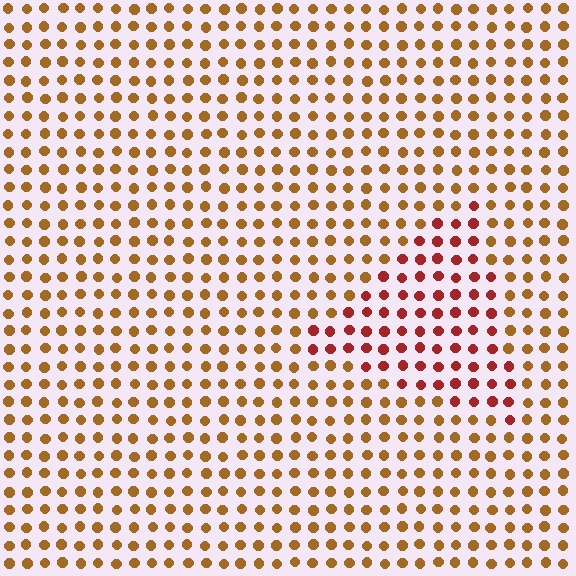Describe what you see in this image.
The image is filled with small brown elements in a uniform arrangement. A triangle-shaped region is visible where the elements are tinted to a slightly different hue, forming a subtle color boundary.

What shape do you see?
I see a triangle.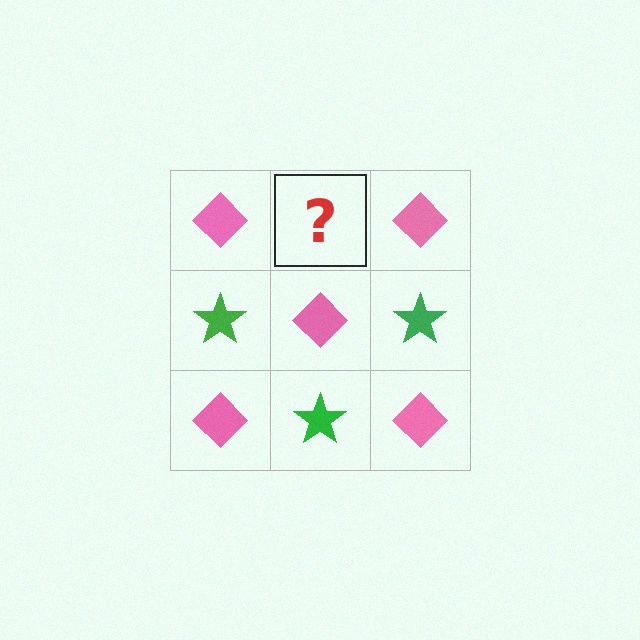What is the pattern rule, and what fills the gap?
The rule is that it alternates pink diamond and green star in a checkerboard pattern. The gap should be filled with a green star.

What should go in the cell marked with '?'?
The missing cell should contain a green star.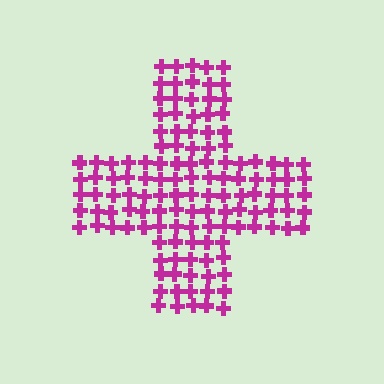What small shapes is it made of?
It is made of small crosses.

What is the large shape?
The large shape is a cross.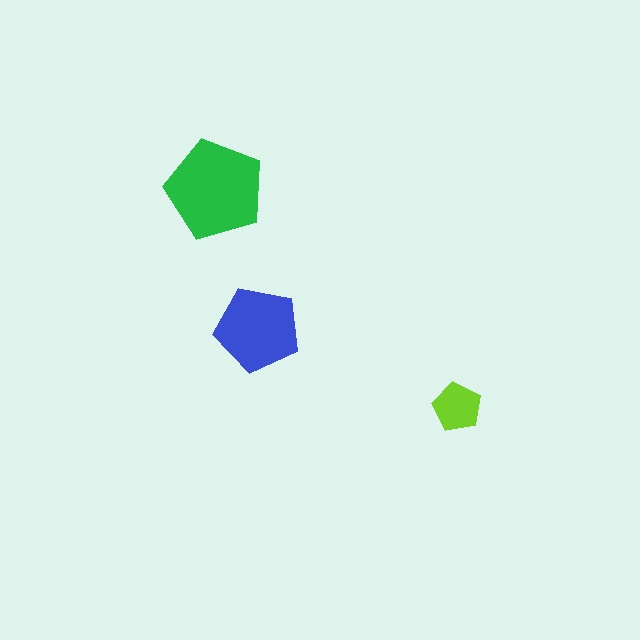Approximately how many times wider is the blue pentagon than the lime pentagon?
About 1.5 times wider.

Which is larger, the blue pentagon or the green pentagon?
The green one.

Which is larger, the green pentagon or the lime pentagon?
The green one.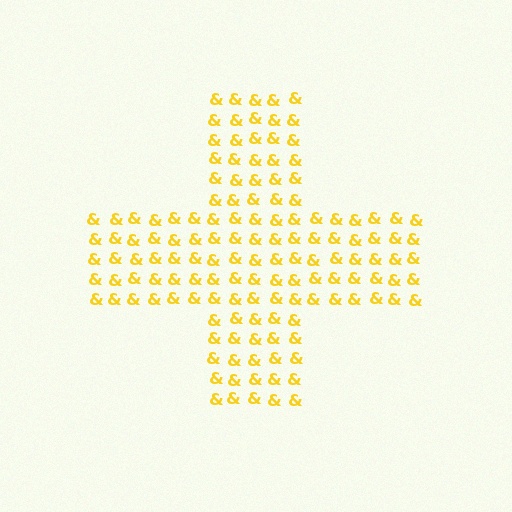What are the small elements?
The small elements are ampersands.